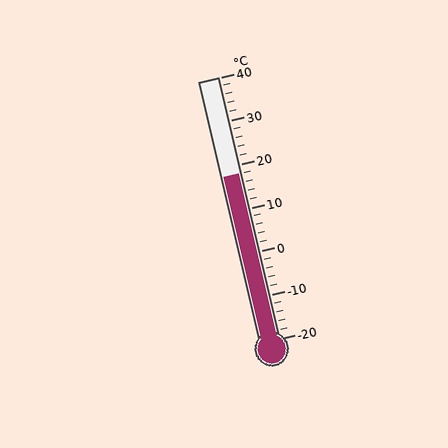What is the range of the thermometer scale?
The thermometer scale ranges from -20°C to 40°C.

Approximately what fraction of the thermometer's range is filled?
The thermometer is filled to approximately 65% of its range.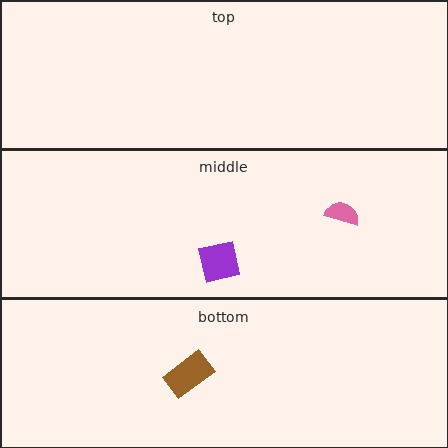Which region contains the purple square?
The middle region.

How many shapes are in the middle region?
2.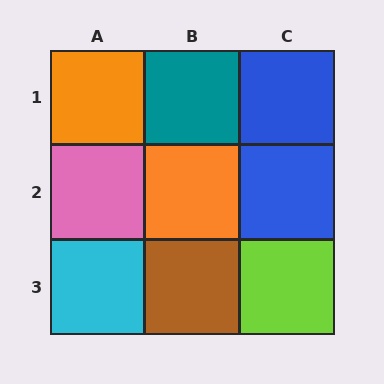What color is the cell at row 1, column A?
Orange.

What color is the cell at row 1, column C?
Blue.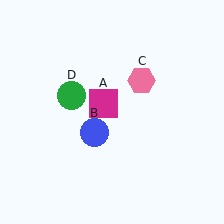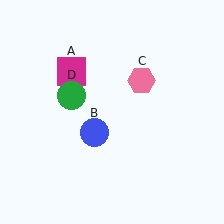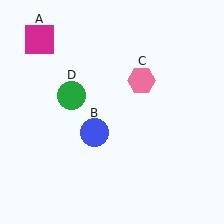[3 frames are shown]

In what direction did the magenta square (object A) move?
The magenta square (object A) moved up and to the left.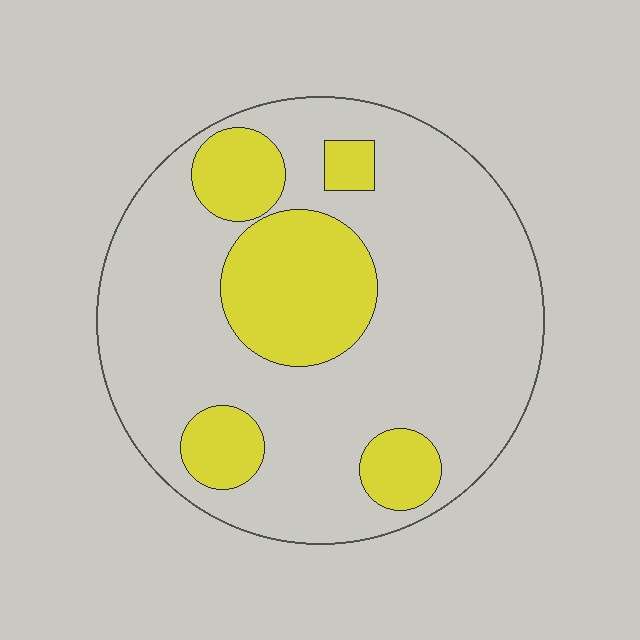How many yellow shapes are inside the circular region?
5.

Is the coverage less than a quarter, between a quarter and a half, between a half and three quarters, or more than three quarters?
Between a quarter and a half.